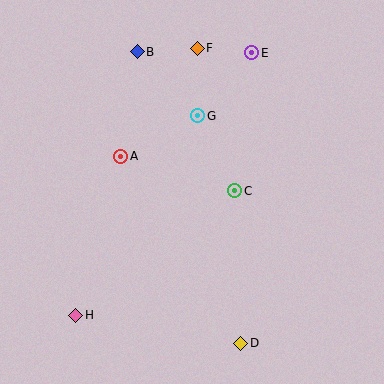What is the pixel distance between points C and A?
The distance between C and A is 119 pixels.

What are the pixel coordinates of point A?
Point A is at (121, 156).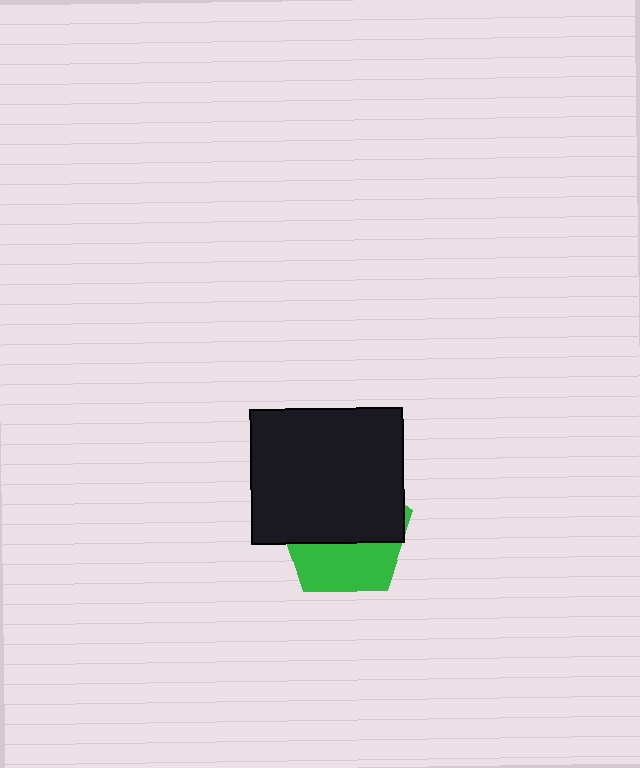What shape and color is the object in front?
The object in front is a black rectangle.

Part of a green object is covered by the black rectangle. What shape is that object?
It is a pentagon.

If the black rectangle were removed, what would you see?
You would see the complete green pentagon.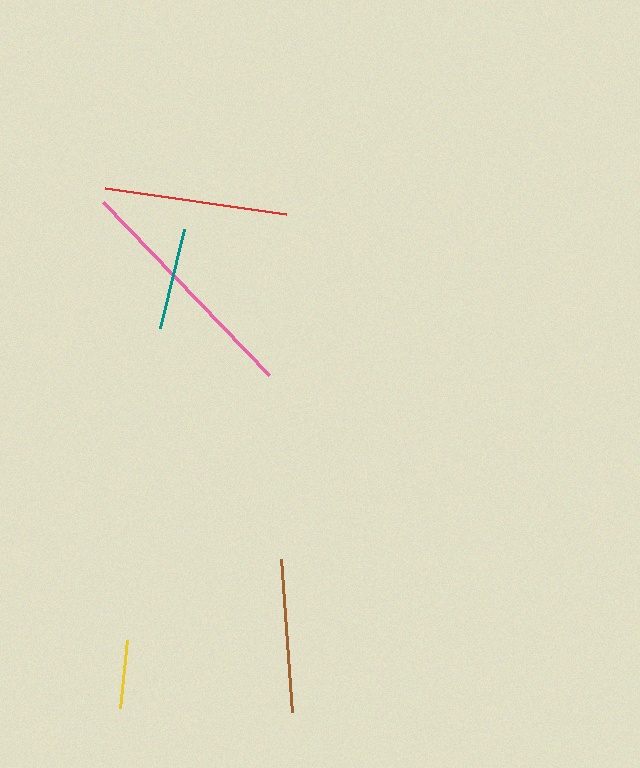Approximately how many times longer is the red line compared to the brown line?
The red line is approximately 1.2 times the length of the brown line.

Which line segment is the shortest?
The yellow line is the shortest at approximately 68 pixels.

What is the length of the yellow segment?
The yellow segment is approximately 68 pixels long.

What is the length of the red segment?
The red segment is approximately 183 pixels long.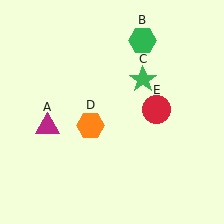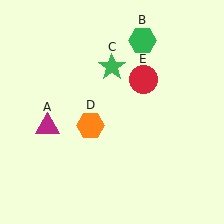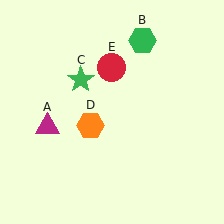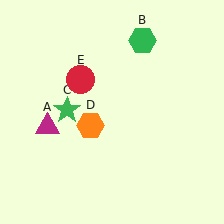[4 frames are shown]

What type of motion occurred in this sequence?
The green star (object C), red circle (object E) rotated counterclockwise around the center of the scene.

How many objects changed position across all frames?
2 objects changed position: green star (object C), red circle (object E).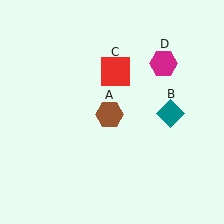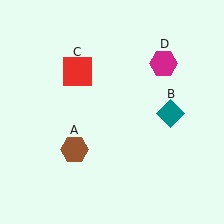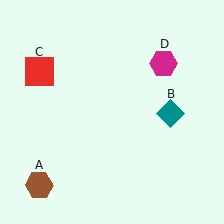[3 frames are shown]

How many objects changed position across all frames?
2 objects changed position: brown hexagon (object A), red square (object C).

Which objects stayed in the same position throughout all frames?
Teal diamond (object B) and magenta hexagon (object D) remained stationary.